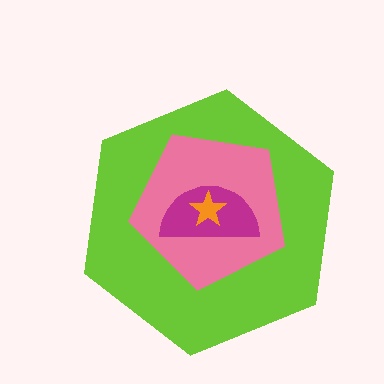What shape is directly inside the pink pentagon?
The magenta semicircle.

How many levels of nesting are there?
4.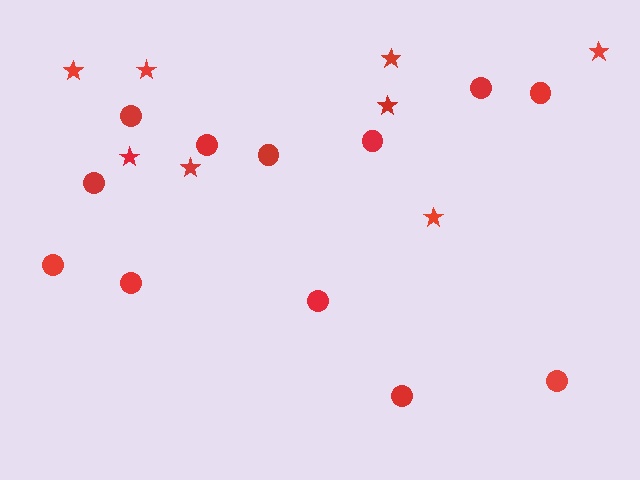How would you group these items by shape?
There are 2 groups: one group of circles (12) and one group of stars (8).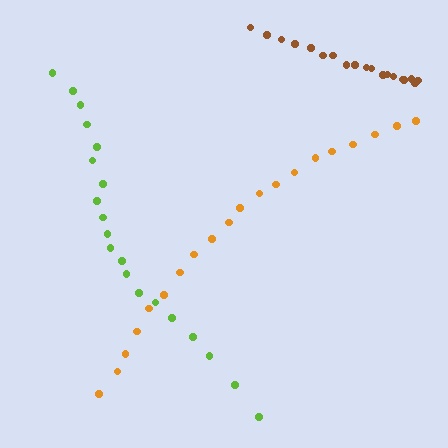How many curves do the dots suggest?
There are 3 distinct paths.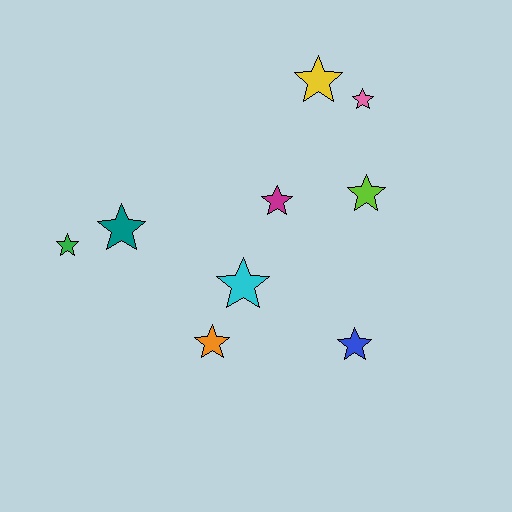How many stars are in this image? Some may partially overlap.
There are 9 stars.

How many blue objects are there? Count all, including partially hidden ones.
There is 1 blue object.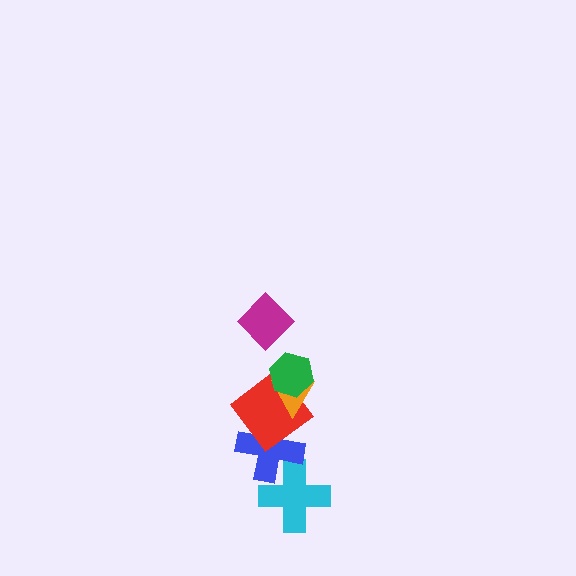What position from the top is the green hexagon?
The green hexagon is 2nd from the top.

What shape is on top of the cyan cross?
The blue cross is on top of the cyan cross.